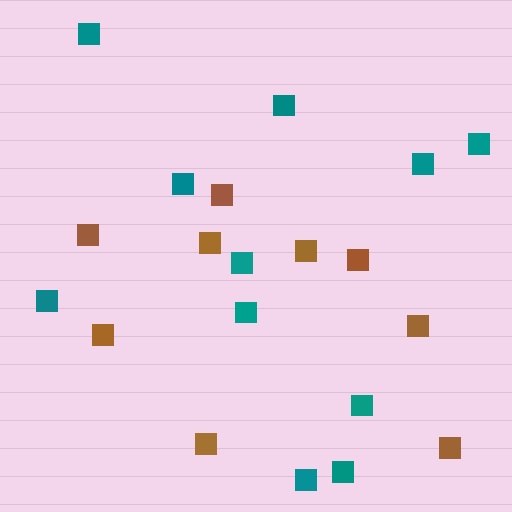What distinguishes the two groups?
There are 2 groups: one group of brown squares (9) and one group of teal squares (11).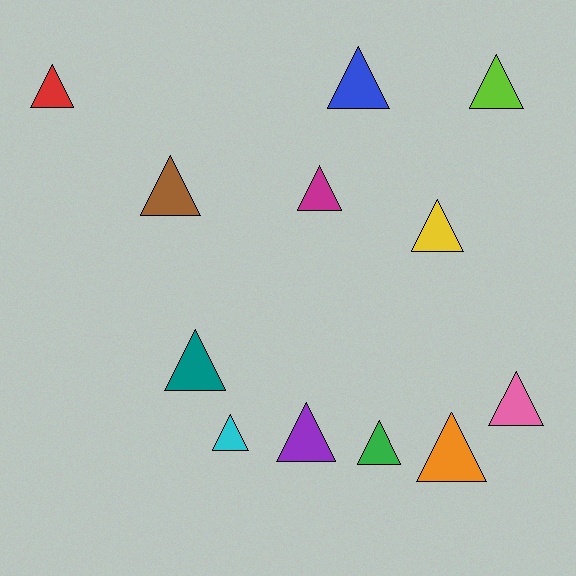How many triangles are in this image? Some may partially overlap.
There are 12 triangles.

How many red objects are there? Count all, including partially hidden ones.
There is 1 red object.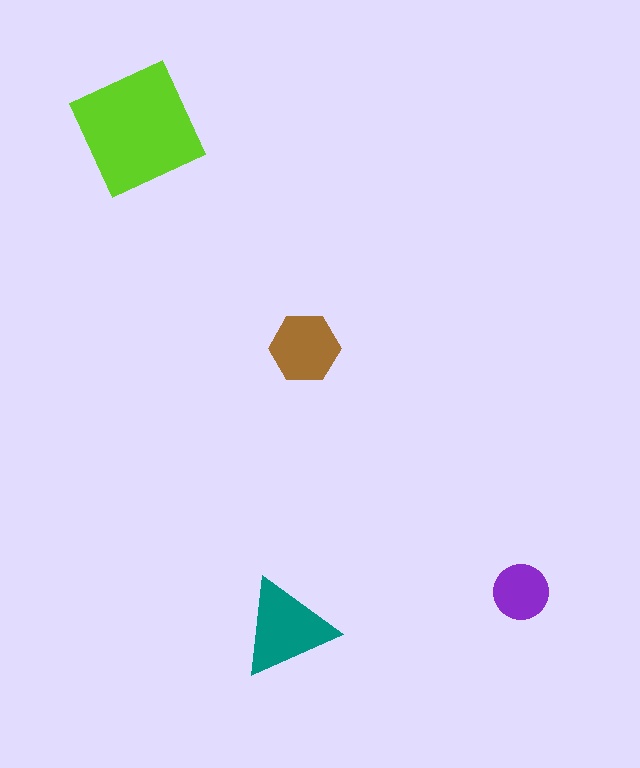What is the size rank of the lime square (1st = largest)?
1st.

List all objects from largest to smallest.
The lime square, the teal triangle, the brown hexagon, the purple circle.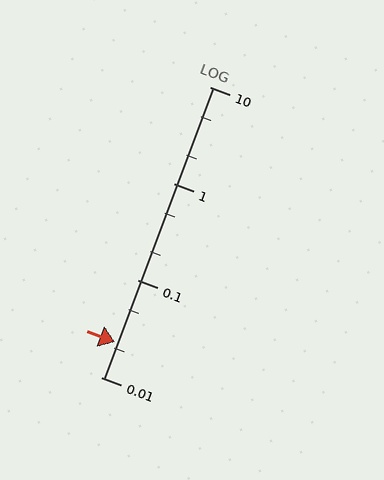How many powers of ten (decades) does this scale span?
The scale spans 3 decades, from 0.01 to 10.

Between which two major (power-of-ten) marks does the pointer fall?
The pointer is between 0.01 and 0.1.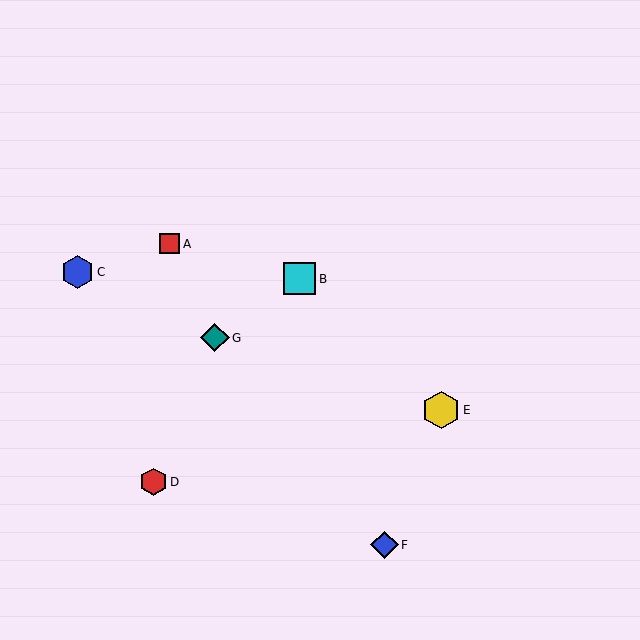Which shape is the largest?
The yellow hexagon (labeled E) is the largest.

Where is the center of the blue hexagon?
The center of the blue hexagon is at (77, 272).